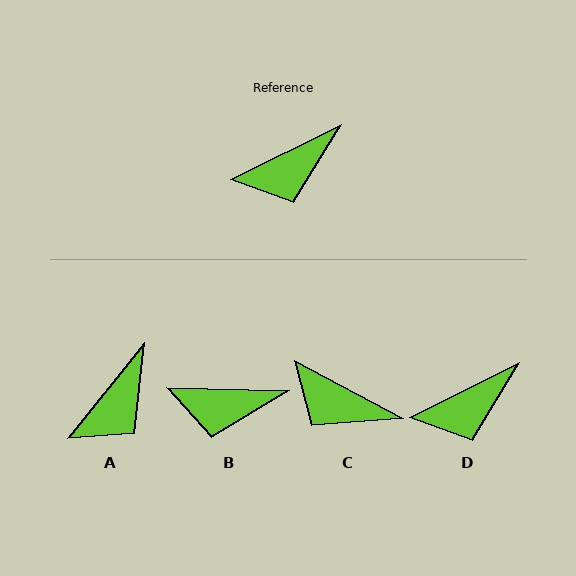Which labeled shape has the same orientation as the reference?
D.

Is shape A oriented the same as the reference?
No, it is off by about 25 degrees.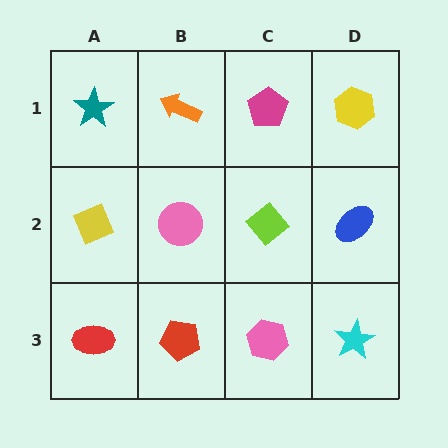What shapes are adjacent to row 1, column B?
A pink circle (row 2, column B), a teal star (row 1, column A), a magenta pentagon (row 1, column C).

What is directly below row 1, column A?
A yellow diamond.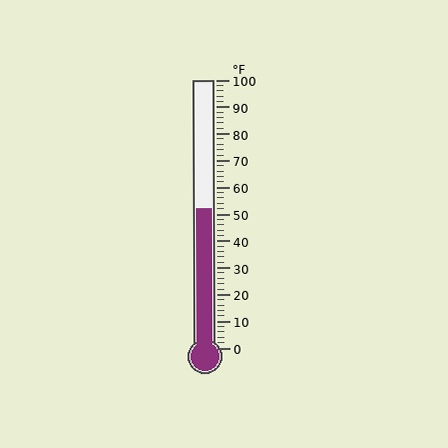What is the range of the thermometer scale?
The thermometer scale ranges from 0°F to 100°F.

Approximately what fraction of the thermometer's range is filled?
The thermometer is filled to approximately 50% of its range.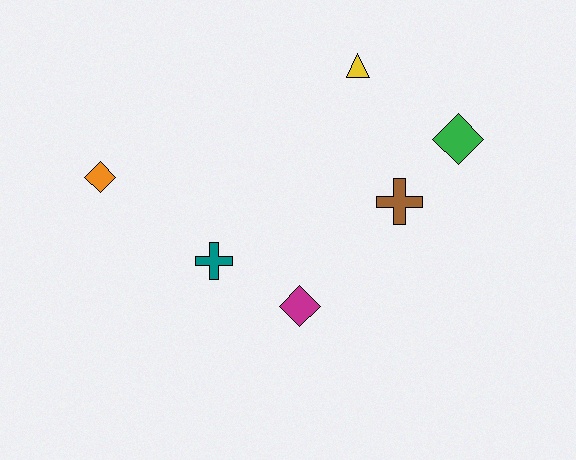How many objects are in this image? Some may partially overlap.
There are 6 objects.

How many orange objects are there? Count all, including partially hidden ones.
There is 1 orange object.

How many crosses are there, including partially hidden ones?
There are 2 crosses.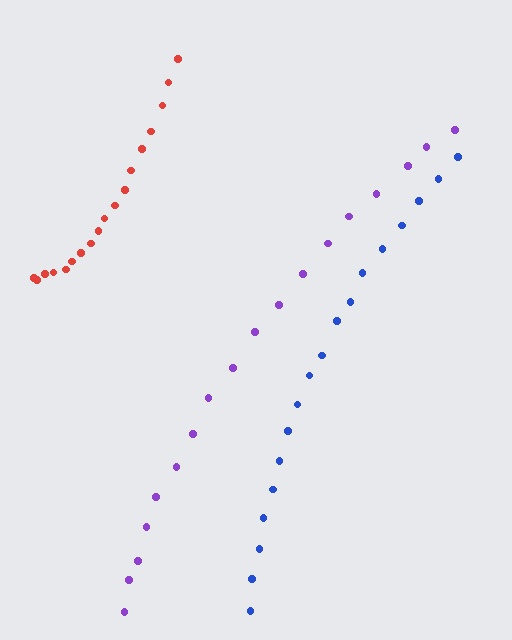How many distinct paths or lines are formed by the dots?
There are 3 distinct paths.